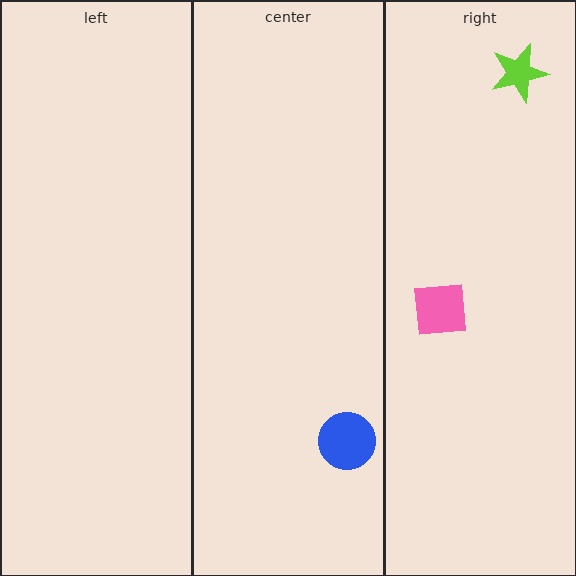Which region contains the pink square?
The right region.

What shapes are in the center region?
The blue circle.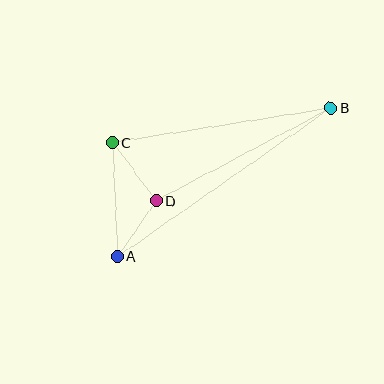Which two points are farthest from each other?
Points A and B are farthest from each other.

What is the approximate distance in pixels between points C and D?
The distance between C and D is approximately 72 pixels.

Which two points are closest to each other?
Points A and D are closest to each other.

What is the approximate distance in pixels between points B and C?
The distance between B and C is approximately 221 pixels.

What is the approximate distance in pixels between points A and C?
The distance between A and C is approximately 114 pixels.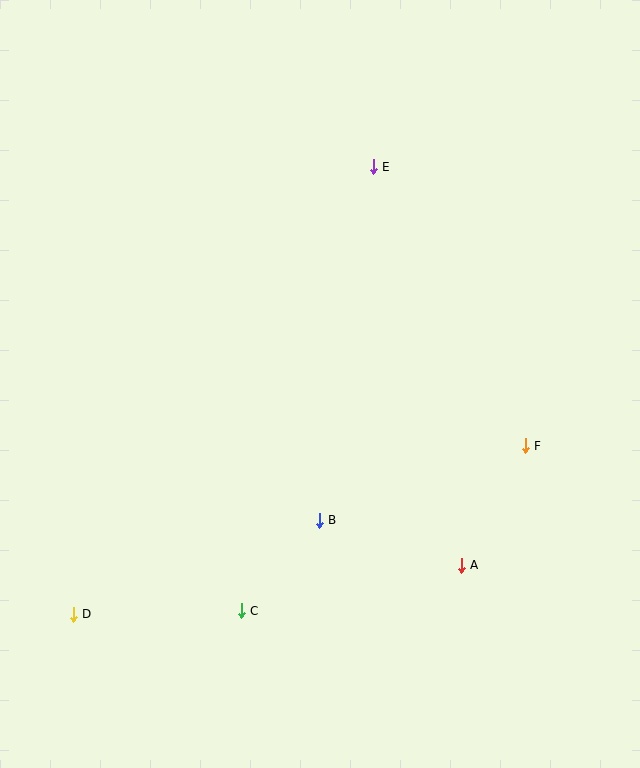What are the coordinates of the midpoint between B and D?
The midpoint between B and D is at (196, 567).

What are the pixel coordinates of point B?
Point B is at (319, 520).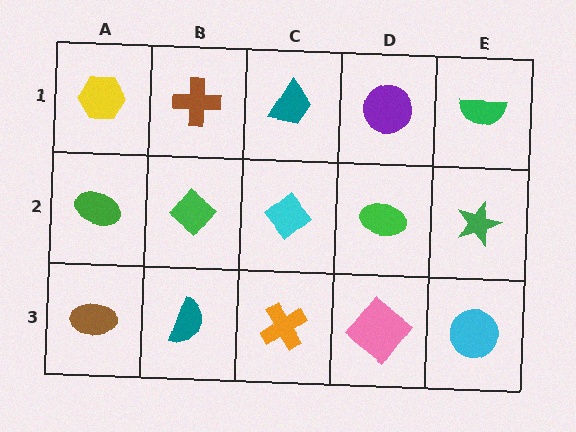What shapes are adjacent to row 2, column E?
A green semicircle (row 1, column E), a cyan circle (row 3, column E), a green ellipse (row 2, column D).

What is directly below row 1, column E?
A green star.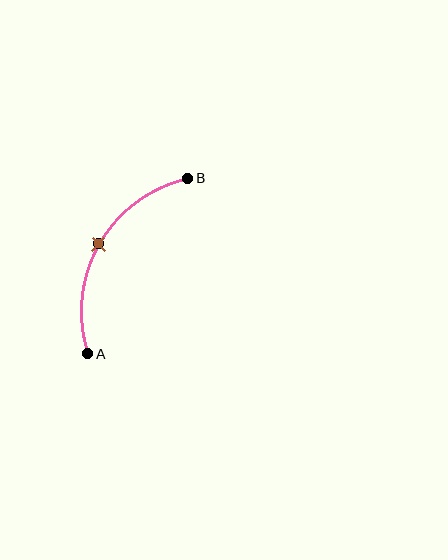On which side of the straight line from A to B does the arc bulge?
The arc bulges to the left of the straight line connecting A and B.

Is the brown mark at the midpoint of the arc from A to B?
Yes. The brown mark lies on the arc at equal arc-length from both A and B — it is the arc midpoint.